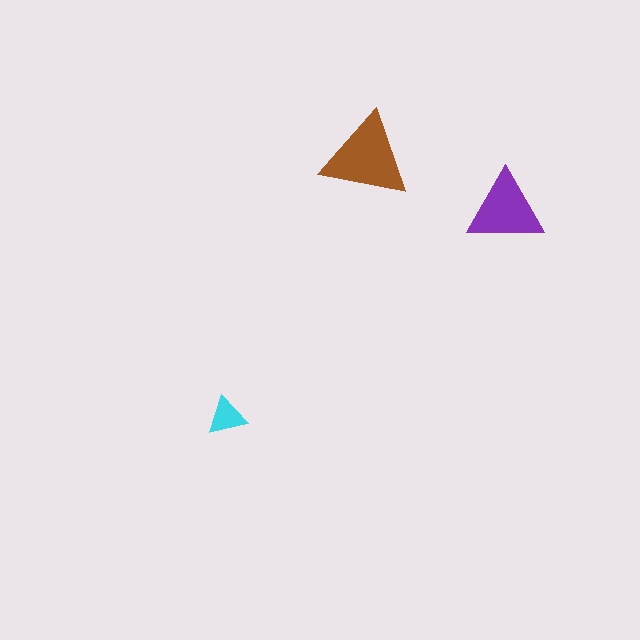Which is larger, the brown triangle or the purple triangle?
The brown one.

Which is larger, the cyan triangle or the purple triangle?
The purple one.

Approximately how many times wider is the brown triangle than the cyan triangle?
About 2 times wider.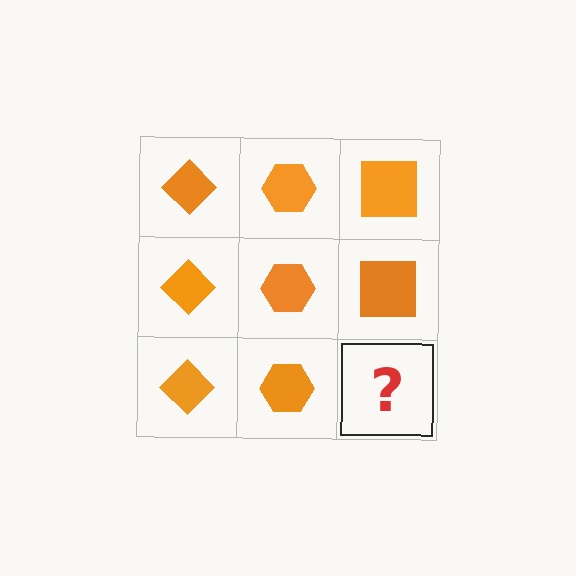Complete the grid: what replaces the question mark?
The question mark should be replaced with an orange square.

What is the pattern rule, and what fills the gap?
The rule is that each column has a consistent shape. The gap should be filled with an orange square.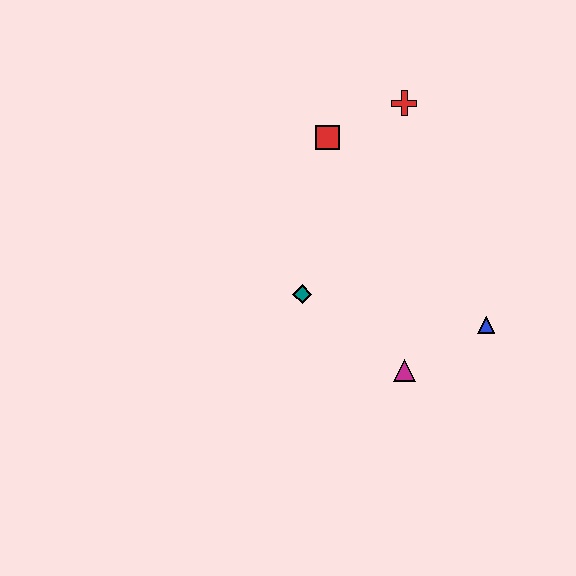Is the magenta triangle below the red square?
Yes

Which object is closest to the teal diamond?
The magenta triangle is closest to the teal diamond.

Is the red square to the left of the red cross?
Yes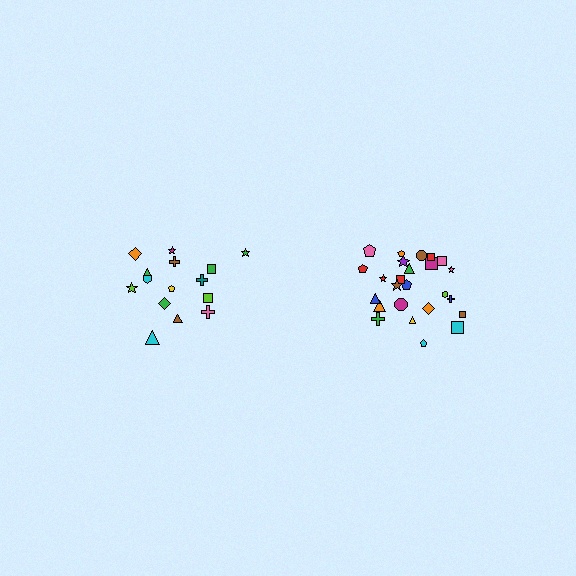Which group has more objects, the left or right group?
The right group.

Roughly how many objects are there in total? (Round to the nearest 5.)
Roughly 40 objects in total.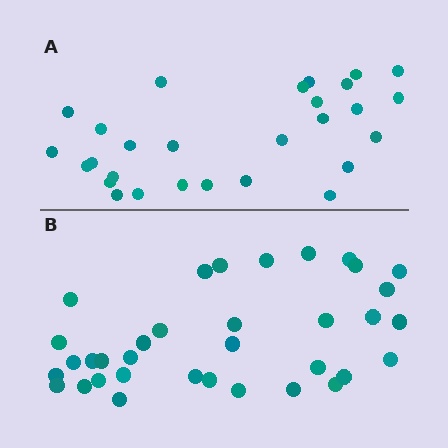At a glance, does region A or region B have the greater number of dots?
Region B (the bottom region) has more dots.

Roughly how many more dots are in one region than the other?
Region B has roughly 8 or so more dots than region A.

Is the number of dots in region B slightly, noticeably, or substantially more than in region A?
Region B has noticeably more, but not dramatically so. The ratio is roughly 1.2 to 1.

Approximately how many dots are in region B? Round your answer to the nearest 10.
About 40 dots. (The exact count is 35, which rounds to 40.)